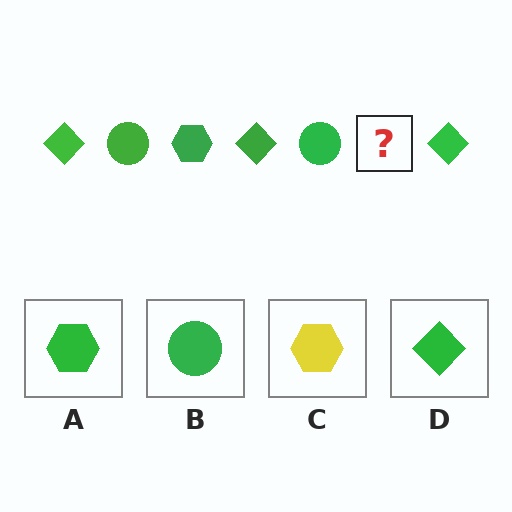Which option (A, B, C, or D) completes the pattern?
A.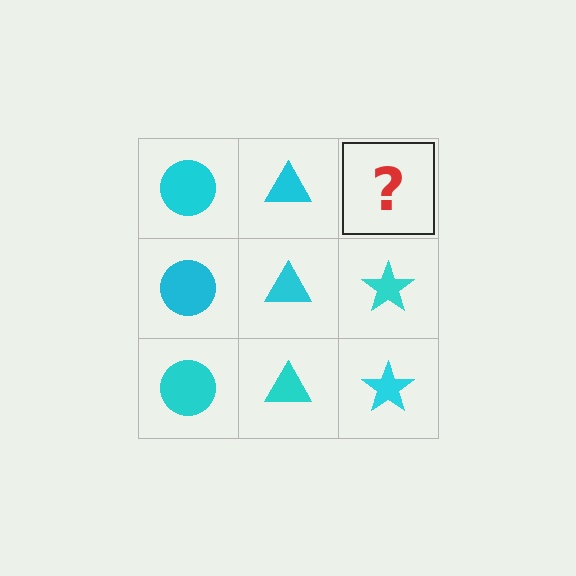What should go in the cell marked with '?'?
The missing cell should contain a cyan star.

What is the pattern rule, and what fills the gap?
The rule is that each column has a consistent shape. The gap should be filled with a cyan star.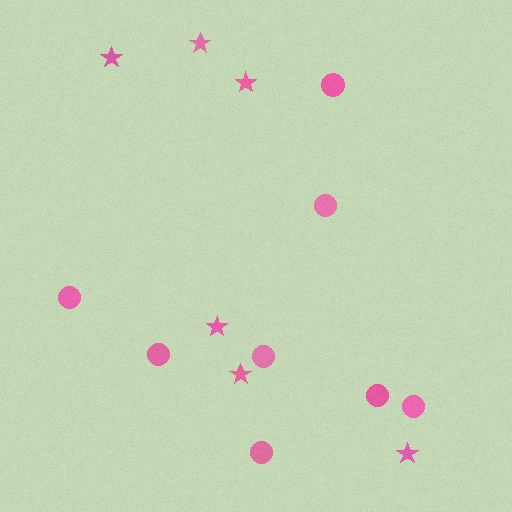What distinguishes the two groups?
There are 2 groups: one group of circles (8) and one group of stars (6).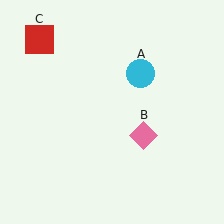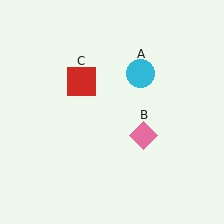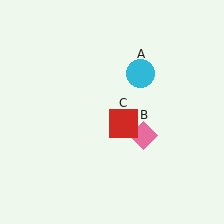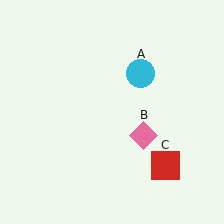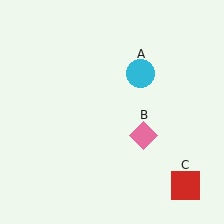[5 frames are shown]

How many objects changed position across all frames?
1 object changed position: red square (object C).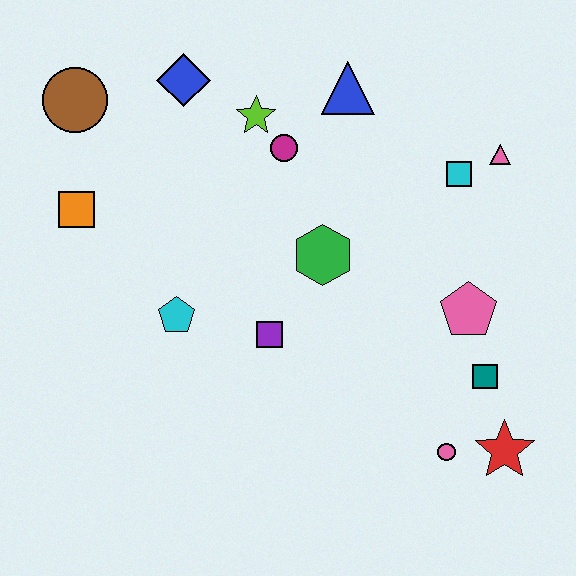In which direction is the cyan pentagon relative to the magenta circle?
The cyan pentagon is below the magenta circle.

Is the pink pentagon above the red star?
Yes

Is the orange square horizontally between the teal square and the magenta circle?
No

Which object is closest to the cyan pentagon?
The purple square is closest to the cyan pentagon.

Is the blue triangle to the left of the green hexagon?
No